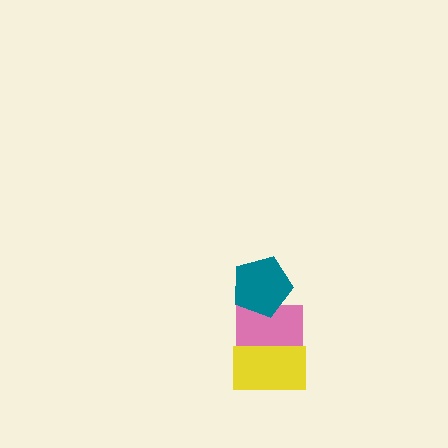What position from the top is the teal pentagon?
The teal pentagon is 1st from the top.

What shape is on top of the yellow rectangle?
The pink rectangle is on top of the yellow rectangle.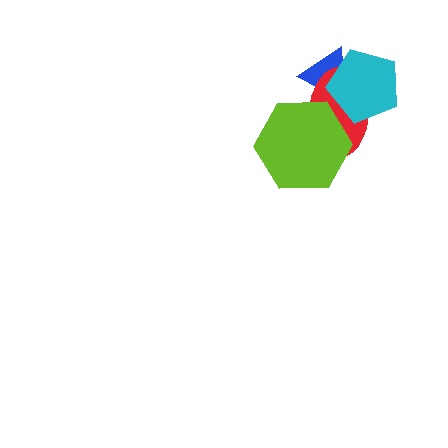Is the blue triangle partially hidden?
Yes, it is partially covered by another shape.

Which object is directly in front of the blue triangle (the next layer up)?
The red ellipse is directly in front of the blue triangle.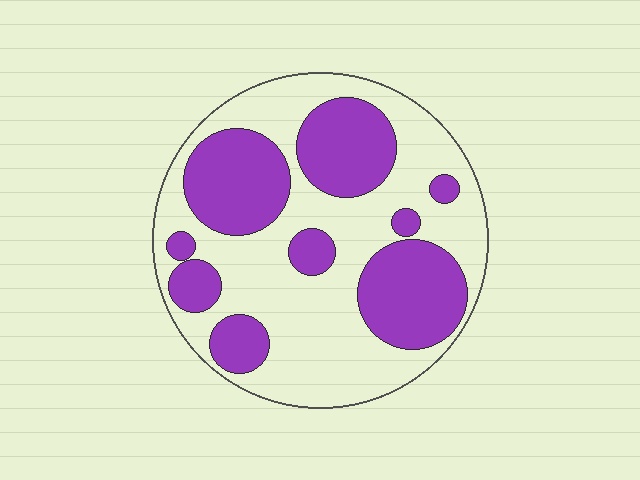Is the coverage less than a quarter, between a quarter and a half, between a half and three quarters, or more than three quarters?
Between a quarter and a half.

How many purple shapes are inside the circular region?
9.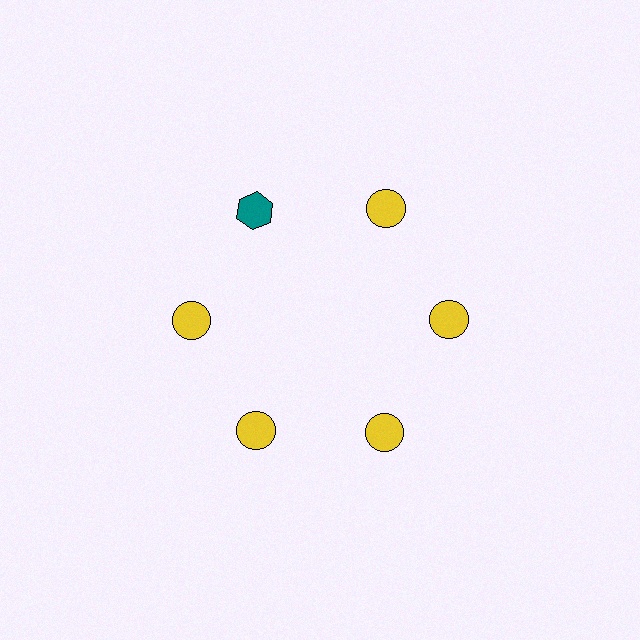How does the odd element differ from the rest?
It differs in both color (teal instead of yellow) and shape (hexagon instead of circle).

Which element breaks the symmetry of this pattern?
The teal hexagon at roughly the 11 o'clock position breaks the symmetry. All other shapes are yellow circles.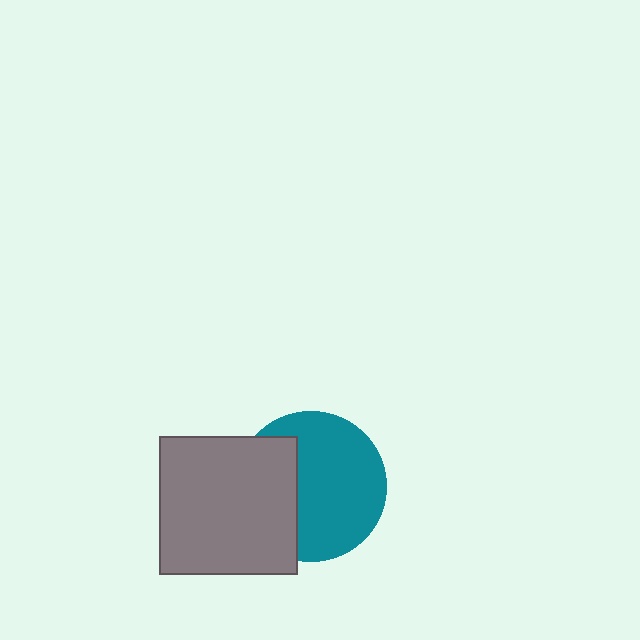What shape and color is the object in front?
The object in front is a gray square.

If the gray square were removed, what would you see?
You would see the complete teal circle.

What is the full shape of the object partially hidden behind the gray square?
The partially hidden object is a teal circle.